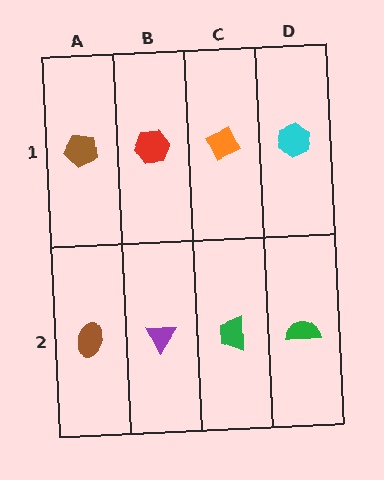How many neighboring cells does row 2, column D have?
2.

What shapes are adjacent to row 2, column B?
A red hexagon (row 1, column B), a brown ellipse (row 2, column A), a green trapezoid (row 2, column C).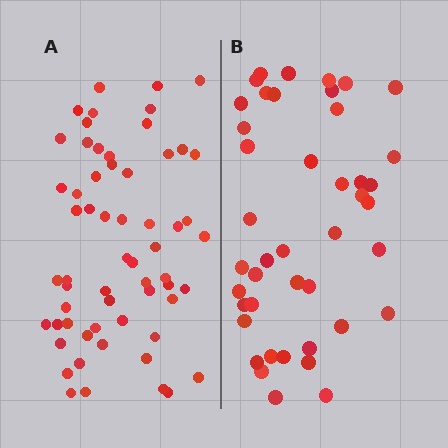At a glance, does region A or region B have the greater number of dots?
Region A (the left region) has more dots.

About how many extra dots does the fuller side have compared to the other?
Region A has approximately 15 more dots than region B.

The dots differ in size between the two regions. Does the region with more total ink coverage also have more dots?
No. Region B has more total ink coverage because its dots are larger, but region A actually contains more individual dots. Total area can be misleading — the number of items is what matters here.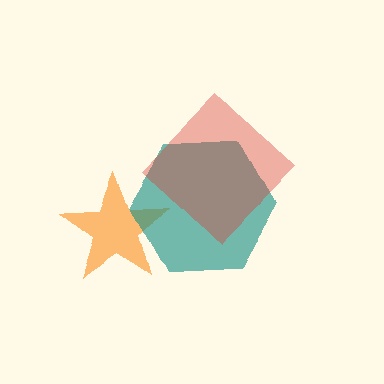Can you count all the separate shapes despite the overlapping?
Yes, there are 3 separate shapes.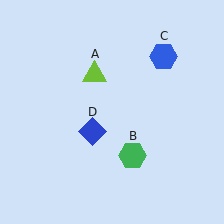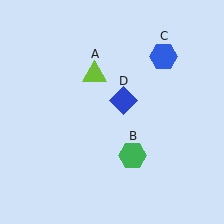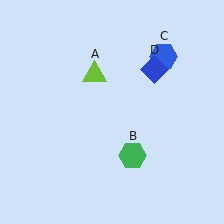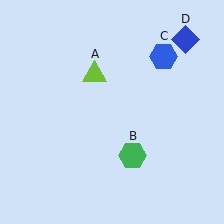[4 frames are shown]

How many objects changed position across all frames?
1 object changed position: blue diamond (object D).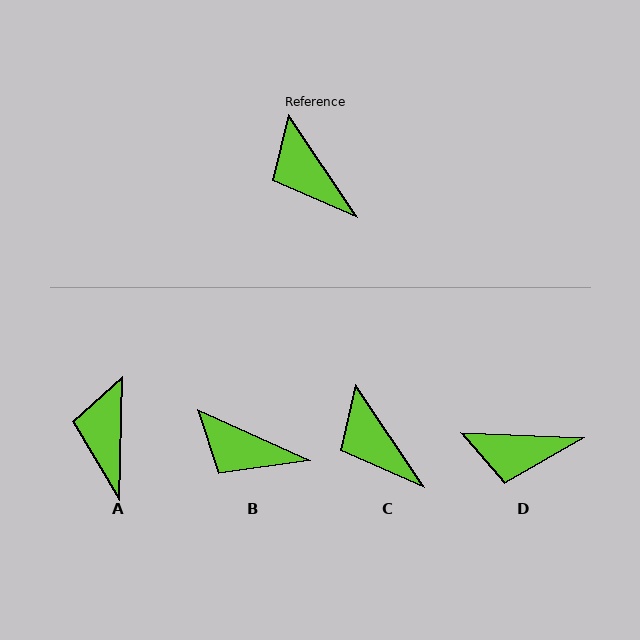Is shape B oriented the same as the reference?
No, it is off by about 32 degrees.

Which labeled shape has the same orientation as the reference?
C.